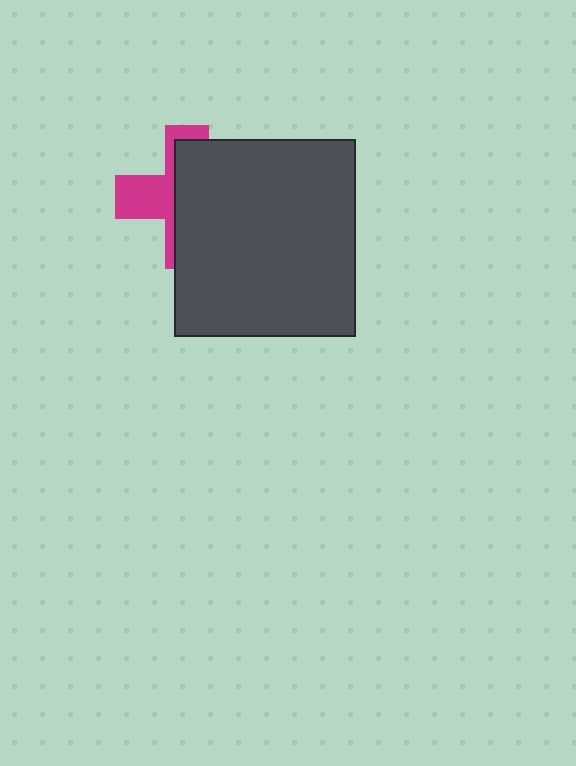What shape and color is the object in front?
The object in front is a dark gray rectangle.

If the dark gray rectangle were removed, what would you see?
You would see the complete magenta cross.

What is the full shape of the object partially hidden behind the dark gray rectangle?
The partially hidden object is a magenta cross.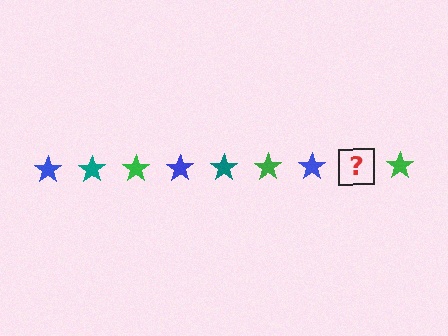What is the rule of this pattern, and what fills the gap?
The rule is that the pattern cycles through blue, teal, green stars. The gap should be filled with a teal star.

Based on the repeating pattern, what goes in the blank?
The blank should be a teal star.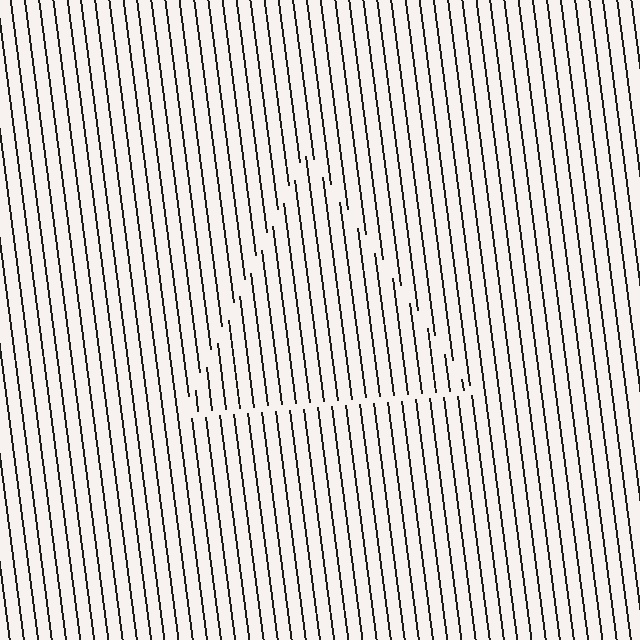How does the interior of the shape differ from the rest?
The interior of the shape contains the same grating, shifted by half a period — the contour is defined by the phase discontinuity where line-ends from the inner and outer gratings abut.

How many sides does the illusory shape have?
3 sides — the line-ends trace a triangle.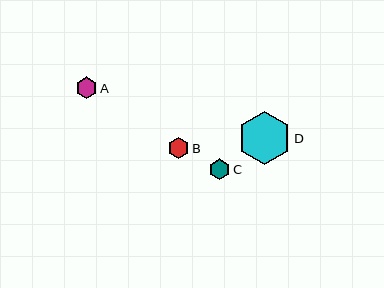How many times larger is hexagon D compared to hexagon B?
Hexagon D is approximately 2.6 times the size of hexagon B.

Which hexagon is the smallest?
Hexagon B is the smallest with a size of approximately 20 pixels.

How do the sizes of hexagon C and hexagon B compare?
Hexagon C and hexagon B are approximately the same size.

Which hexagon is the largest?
Hexagon D is the largest with a size of approximately 53 pixels.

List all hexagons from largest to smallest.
From largest to smallest: D, A, C, B.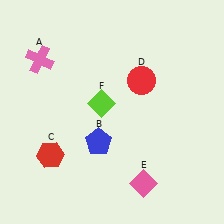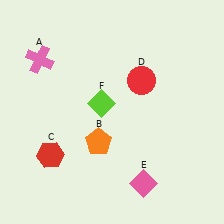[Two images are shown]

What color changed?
The pentagon (B) changed from blue in Image 1 to orange in Image 2.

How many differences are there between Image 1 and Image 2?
There is 1 difference between the two images.